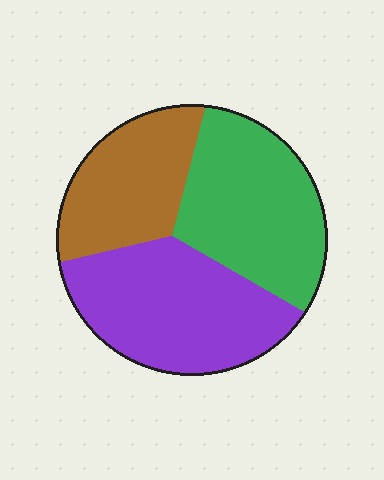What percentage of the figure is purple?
Purple covers roughly 40% of the figure.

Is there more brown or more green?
Green.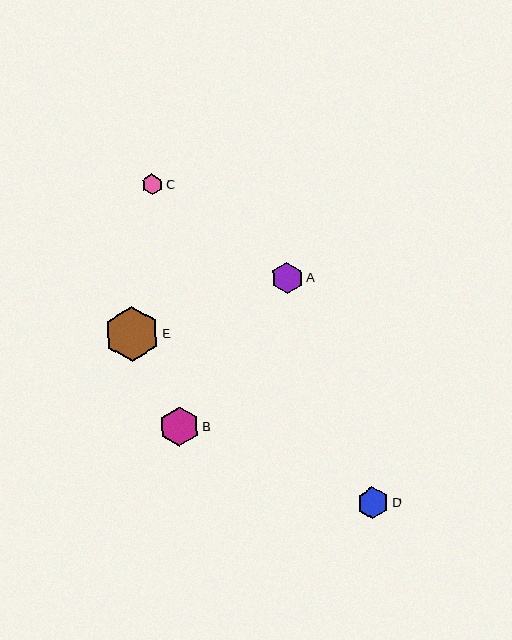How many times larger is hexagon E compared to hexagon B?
Hexagon E is approximately 1.4 times the size of hexagon B.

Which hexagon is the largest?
Hexagon E is the largest with a size of approximately 55 pixels.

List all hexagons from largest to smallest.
From largest to smallest: E, B, A, D, C.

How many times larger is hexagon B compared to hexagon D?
Hexagon B is approximately 1.3 times the size of hexagon D.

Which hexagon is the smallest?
Hexagon C is the smallest with a size of approximately 21 pixels.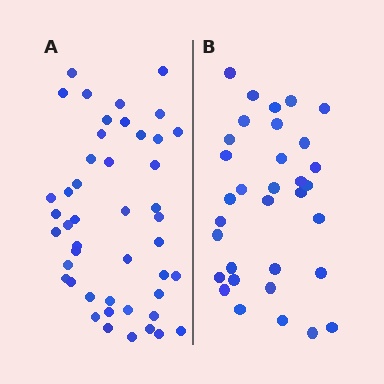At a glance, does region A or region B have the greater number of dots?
Region A (the left region) has more dots.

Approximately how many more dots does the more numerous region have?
Region A has approximately 15 more dots than region B.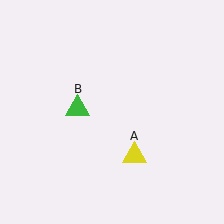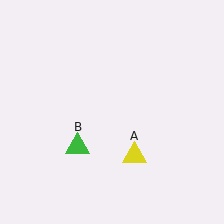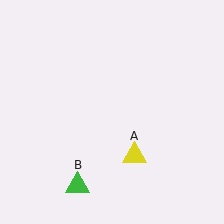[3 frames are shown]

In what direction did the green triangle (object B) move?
The green triangle (object B) moved down.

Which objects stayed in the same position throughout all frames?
Yellow triangle (object A) remained stationary.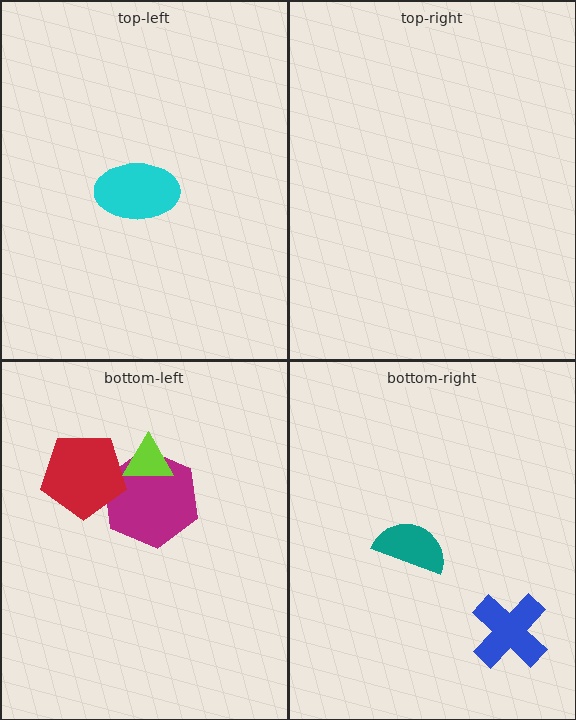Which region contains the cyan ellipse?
The top-left region.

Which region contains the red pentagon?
The bottom-left region.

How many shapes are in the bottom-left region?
3.